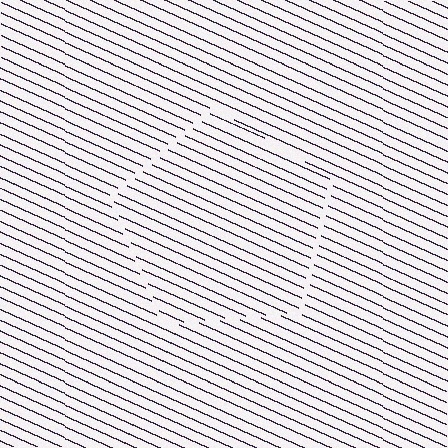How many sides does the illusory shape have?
5 sides — the line-ends trace a pentagon.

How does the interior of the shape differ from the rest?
The interior of the shape contains the same grating, shifted by half a period — the contour is defined by the phase discontinuity where line-ends from the inner and outer gratings abut.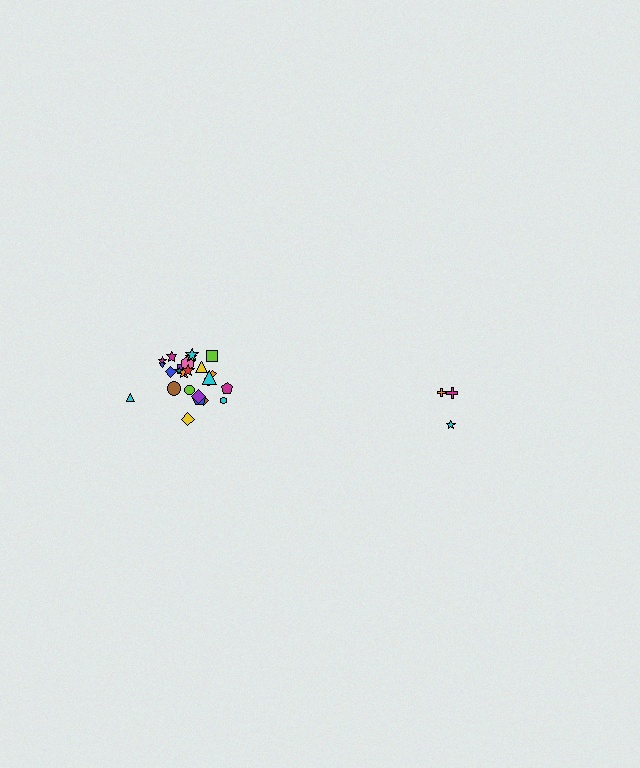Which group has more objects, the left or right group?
The left group.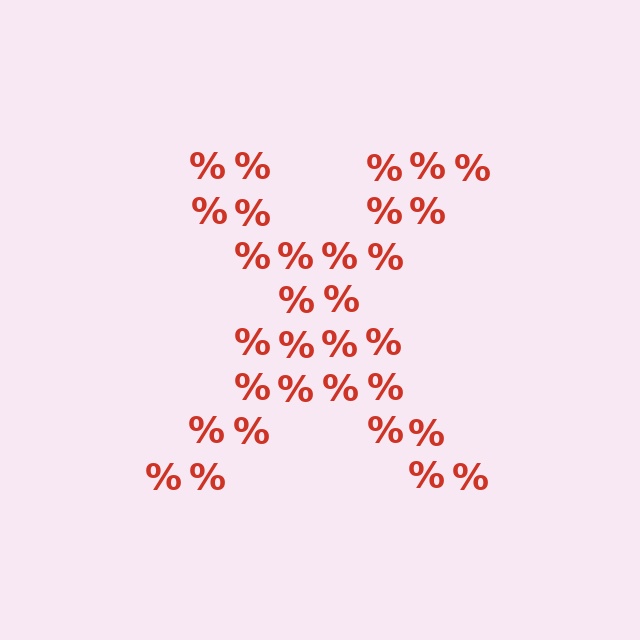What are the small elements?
The small elements are percent signs.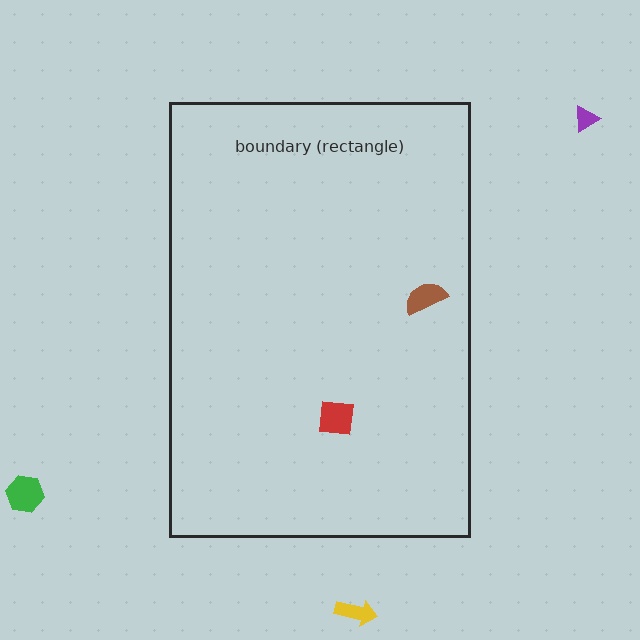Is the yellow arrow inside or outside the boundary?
Outside.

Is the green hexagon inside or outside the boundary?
Outside.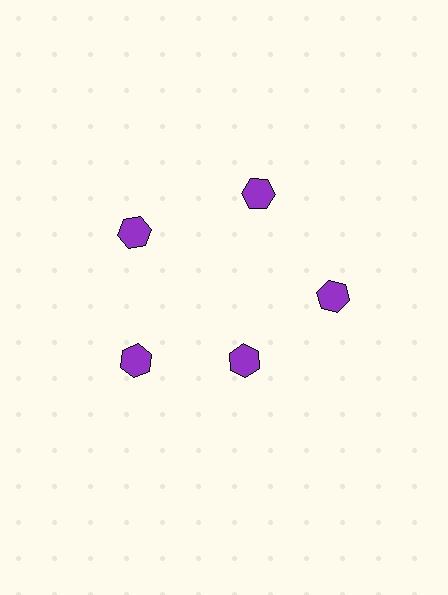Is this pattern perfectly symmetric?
No. The 5 purple hexagons are arranged in a ring, but one element near the 5 o'clock position is pulled inward toward the center, breaking the 5-fold rotational symmetry.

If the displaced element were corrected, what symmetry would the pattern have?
It would have 5-fold rotational symmetry — the pattern would map onto itself every 72 degrees.